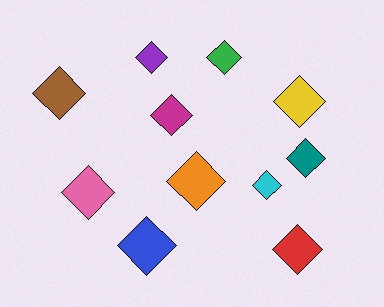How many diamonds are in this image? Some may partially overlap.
There are 11 diamonds.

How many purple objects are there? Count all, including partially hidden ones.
There is 1 purple object.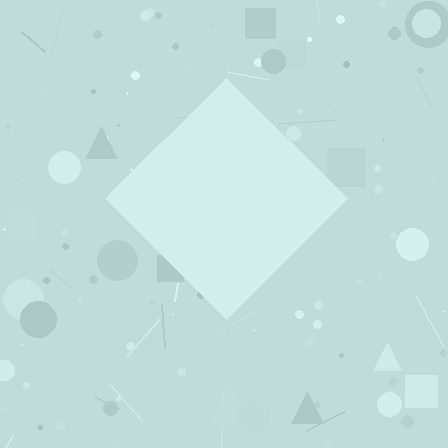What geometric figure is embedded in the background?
A diamond is embedded in the background.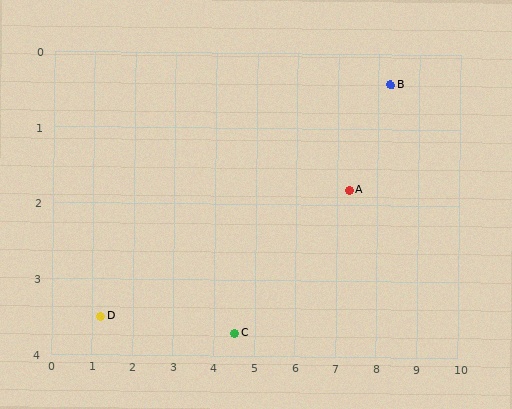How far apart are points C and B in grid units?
Points C and B are about 5.0 grid units apart.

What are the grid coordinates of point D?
Point D is at approximately (1.2, 3.5).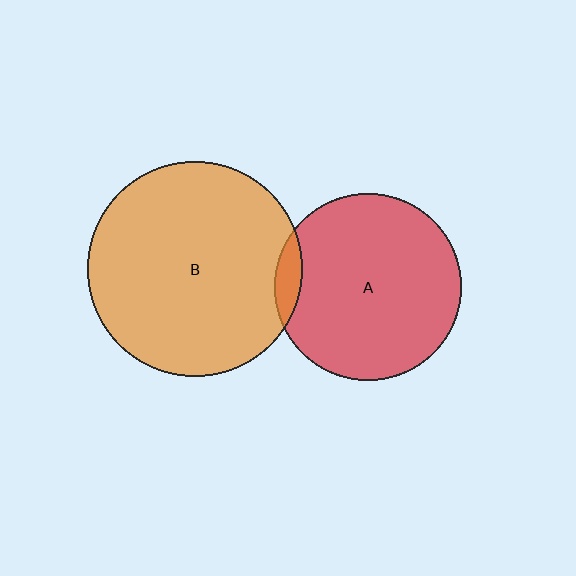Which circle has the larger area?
Circle B (orange).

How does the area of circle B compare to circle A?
Approximately 1.3 times.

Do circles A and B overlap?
Yes.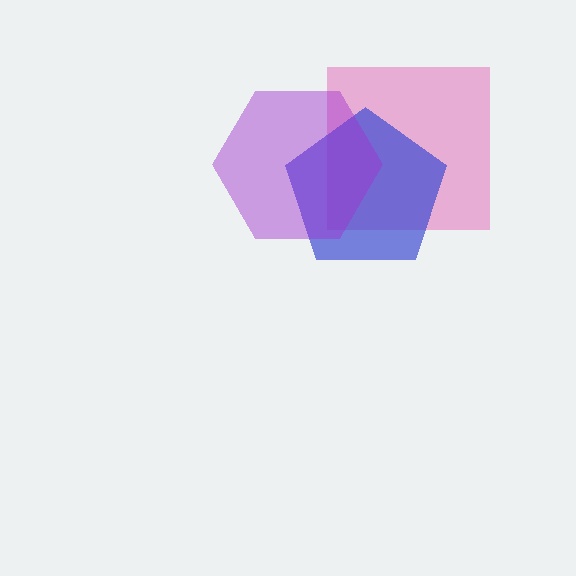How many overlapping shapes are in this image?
There are 3 overlapping shapes in the image.